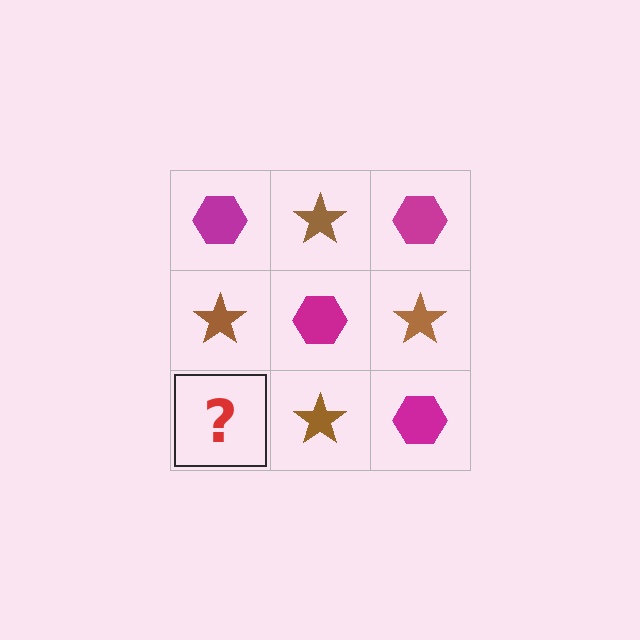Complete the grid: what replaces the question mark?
The question mark should be replaced with a magenta hexagon.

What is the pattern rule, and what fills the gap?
The rule is that it alternates magenta hexagon and brown star in a checkerboard pattern. The gap should be filled with a magenta hexagon.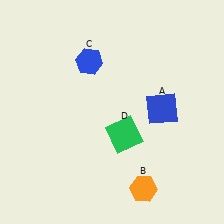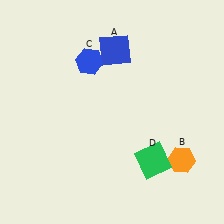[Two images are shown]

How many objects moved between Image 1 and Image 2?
3 objects moved between the two images.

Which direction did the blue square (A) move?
The blue square (A) moved up.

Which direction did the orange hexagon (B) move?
The orange hexagon (B) moved right.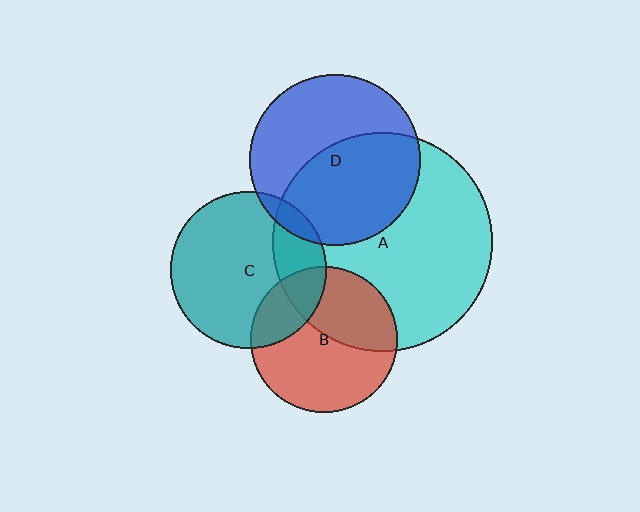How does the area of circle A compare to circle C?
Approximately 2.0 times.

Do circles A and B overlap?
Yes.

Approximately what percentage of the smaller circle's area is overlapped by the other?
Approximately 40%.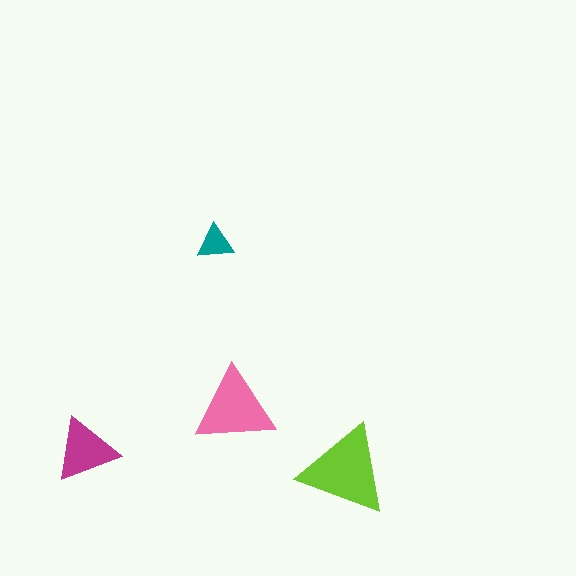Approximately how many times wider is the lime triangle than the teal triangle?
About 2.5 times wider.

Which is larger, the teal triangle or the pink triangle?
The pink one.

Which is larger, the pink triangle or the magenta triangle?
The pink one.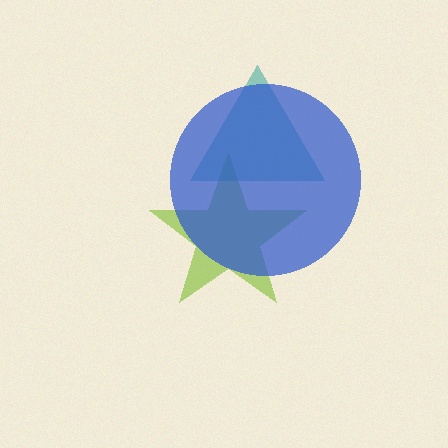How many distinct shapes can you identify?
There are 3 distinct shapes: a lime star, a teal triangle, a blue circle.